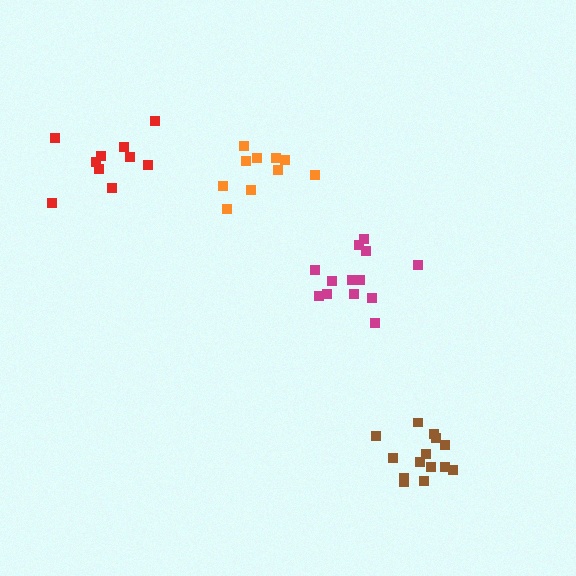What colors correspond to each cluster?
The clusters are colored: magenta, brown, orange, red.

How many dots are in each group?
Group 1: 13 dots, Group 2: 14 dots, Group 3: 10 dots, Group 4: 10 dots (47 total).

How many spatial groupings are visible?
There are 4 spatial groupings.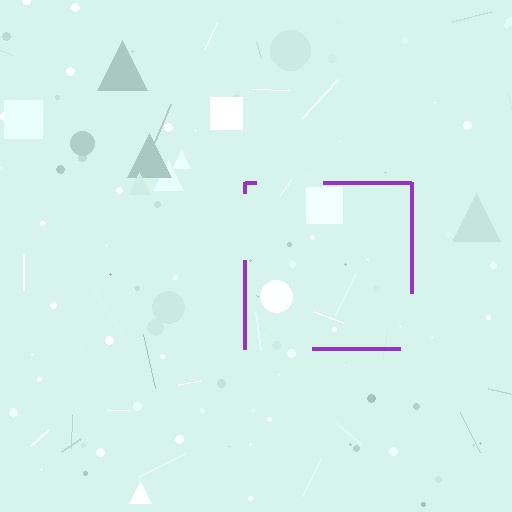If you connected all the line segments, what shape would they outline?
They would outline a square.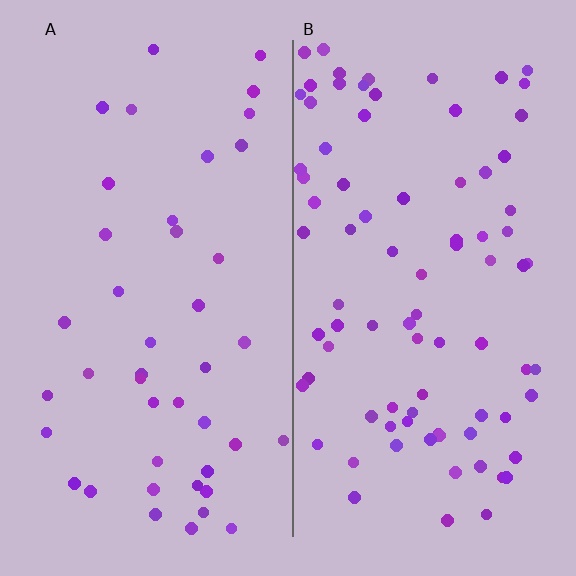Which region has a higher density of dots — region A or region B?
B (the right).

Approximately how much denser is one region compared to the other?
Approximately 2.0× — region B over region A.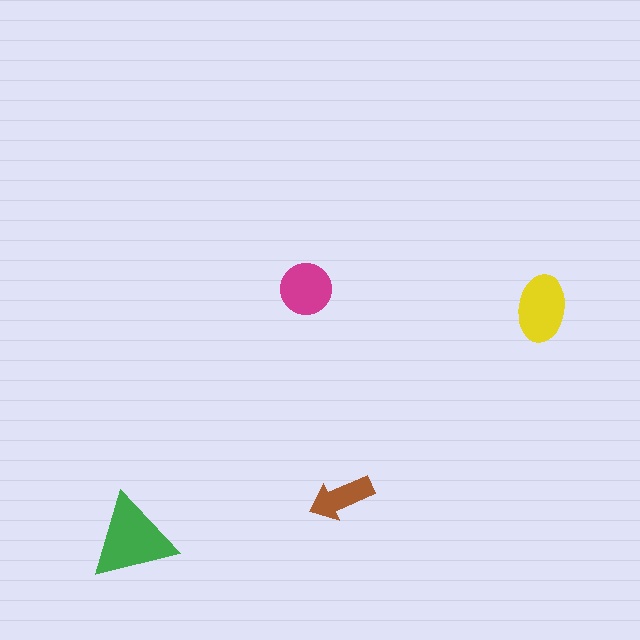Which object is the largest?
The green triangle.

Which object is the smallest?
The brown arrow.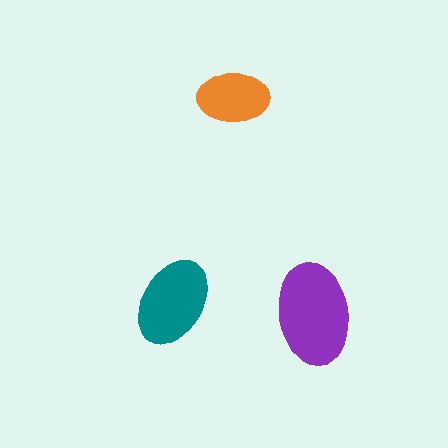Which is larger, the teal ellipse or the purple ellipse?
The purple one.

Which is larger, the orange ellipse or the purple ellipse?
The purple one.